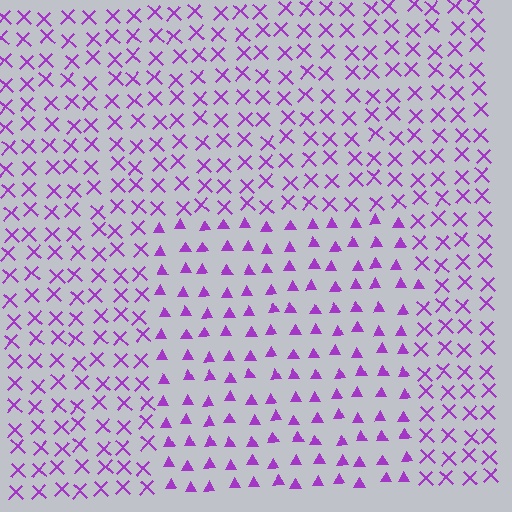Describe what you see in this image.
The image is filled with small purple elements arranged in a uniform grid. A rectangle-shaped region contains triangles, while the surrounding area contains X marks. The boundary is defined purely by the change in element shape.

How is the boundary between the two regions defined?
The boundary is defined by a change in element shape: triangles inside vs. X marks outside. All elements share the same color and spacing.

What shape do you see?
I see a rectangle.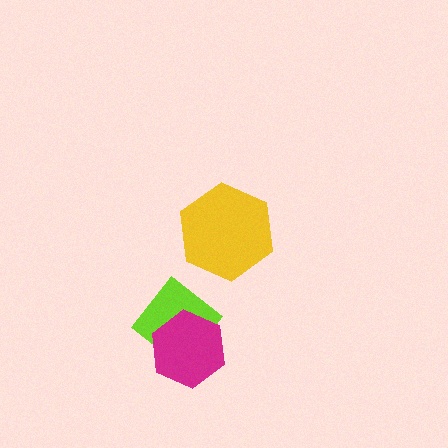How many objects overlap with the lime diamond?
1 object overlaps with the lime diamond.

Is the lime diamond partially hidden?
Yes, it is partially covered by another shape.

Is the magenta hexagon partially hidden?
No, no other shape covers it.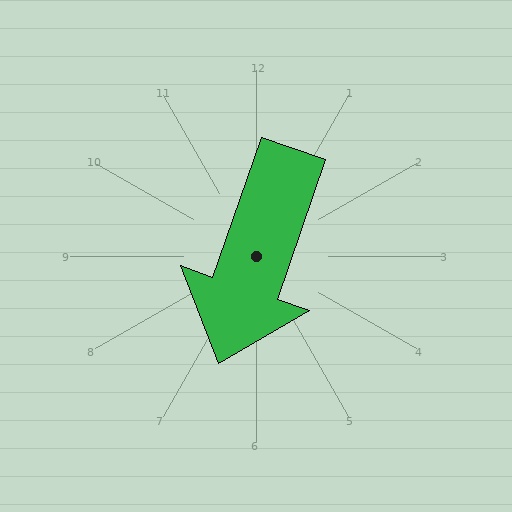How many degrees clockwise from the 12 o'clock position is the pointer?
Approximately 199 degrees.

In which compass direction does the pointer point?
South.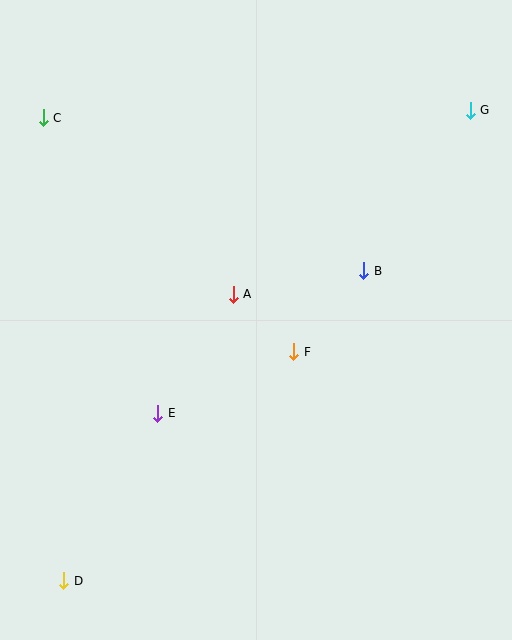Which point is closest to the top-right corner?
Point G is closest to the top-right corner.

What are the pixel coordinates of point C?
Point C is at (43, 118).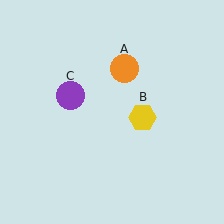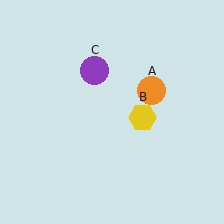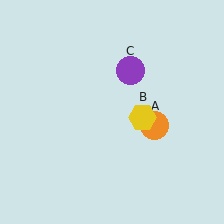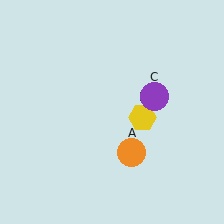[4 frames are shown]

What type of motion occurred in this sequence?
The orange circle (object A), purple circle (object C) rotated clockwise around the center of the scene.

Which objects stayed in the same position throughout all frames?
Yellow hexagon (object B) remained stationary.